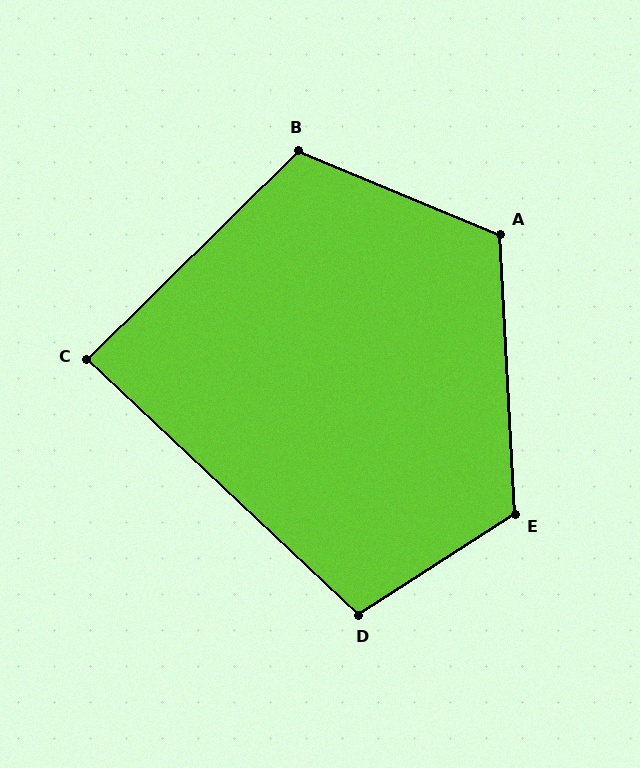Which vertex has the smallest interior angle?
C, at approximately 88 degrees.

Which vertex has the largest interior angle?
E, at approximately 120 degrees.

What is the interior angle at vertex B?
Approximately 113 degrees (obtuse).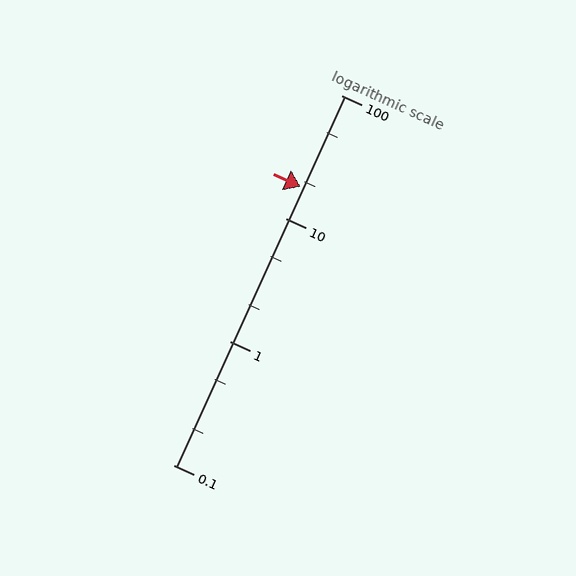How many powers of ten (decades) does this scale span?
The scale spans 3 decades, from 0.1 to 100.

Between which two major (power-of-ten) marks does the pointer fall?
The pointer is between 10 and 100.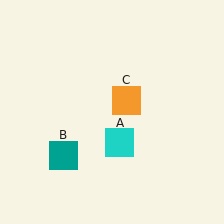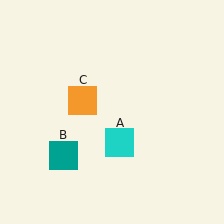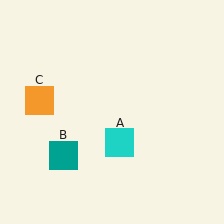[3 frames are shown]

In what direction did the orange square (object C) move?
The orange square (object C) moved left.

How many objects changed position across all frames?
1 object changed position: orange square (object C).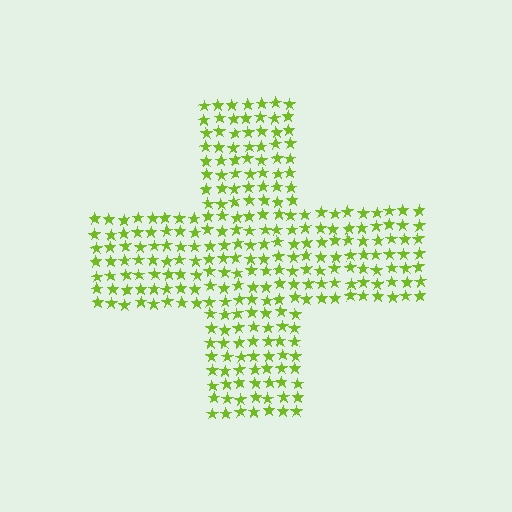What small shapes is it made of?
It is made of small stars.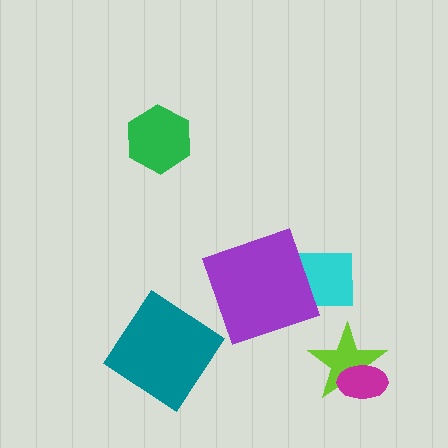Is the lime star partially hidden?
Yes, it is partially covered by another shape.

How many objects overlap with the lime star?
1 object overlaps with the lime star.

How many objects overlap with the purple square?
1 object overlaps with the purple square.